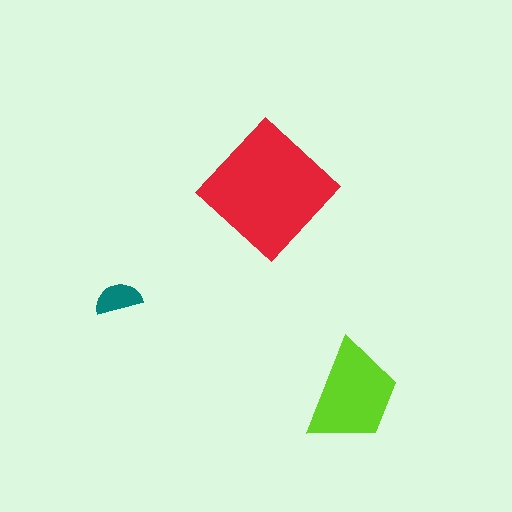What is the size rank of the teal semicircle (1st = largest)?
3rd.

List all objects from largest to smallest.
The red diamond, the lime trapezoid, the teal semicircle.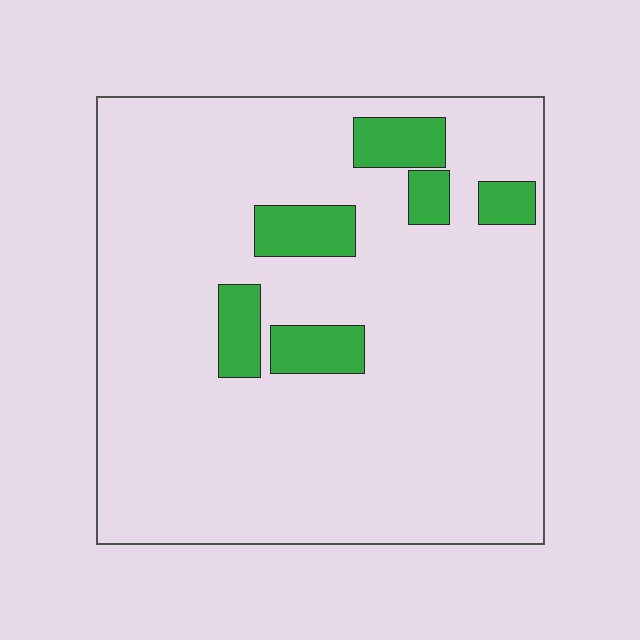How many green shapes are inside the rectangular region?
6.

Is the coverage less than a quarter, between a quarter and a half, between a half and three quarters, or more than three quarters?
Less than a quarter.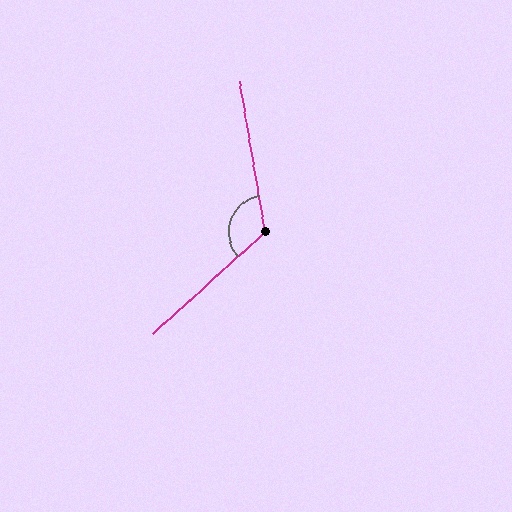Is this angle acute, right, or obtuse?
It is obtuse.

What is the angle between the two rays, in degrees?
Approximately 123 degrees.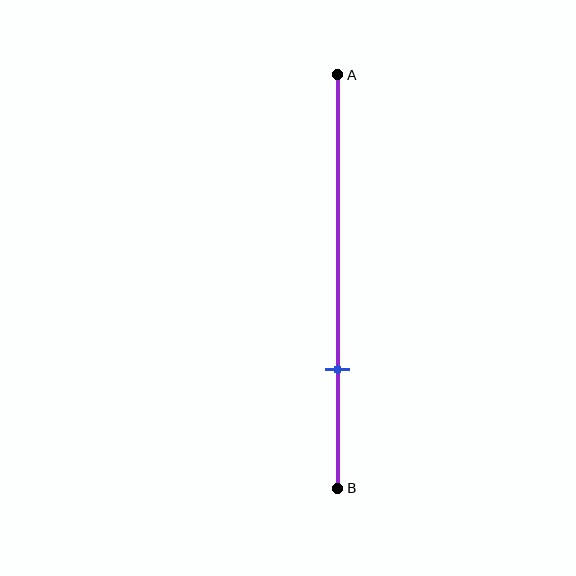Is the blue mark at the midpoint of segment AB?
No, the mark is at about 70% from A, not at the 50% midpoint.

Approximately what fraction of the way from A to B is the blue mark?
The blue mark is approximately 70% of the way from A to B.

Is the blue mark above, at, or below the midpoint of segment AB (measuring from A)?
The blue mark is below the midpoint of segment AB.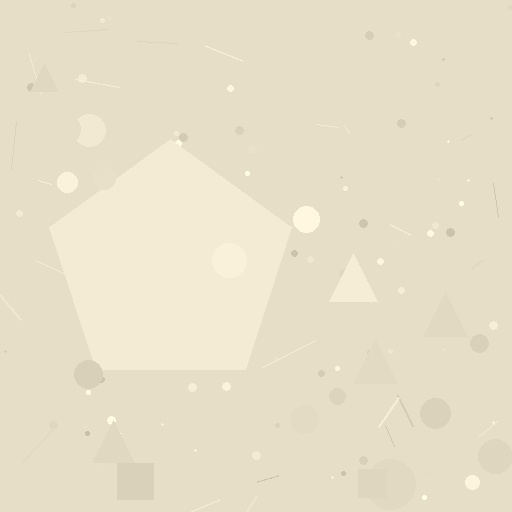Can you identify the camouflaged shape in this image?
The camouflaged shape is a pentagon.